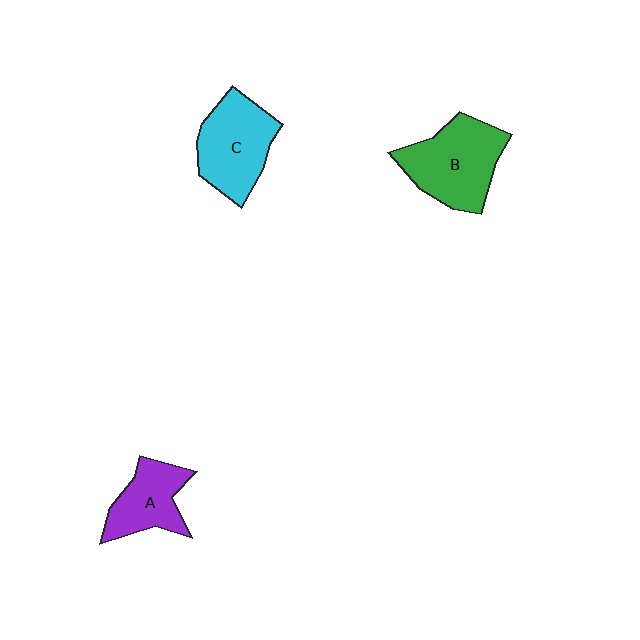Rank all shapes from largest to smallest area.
From largest to smallest: B (green), C (cyan), A (purple).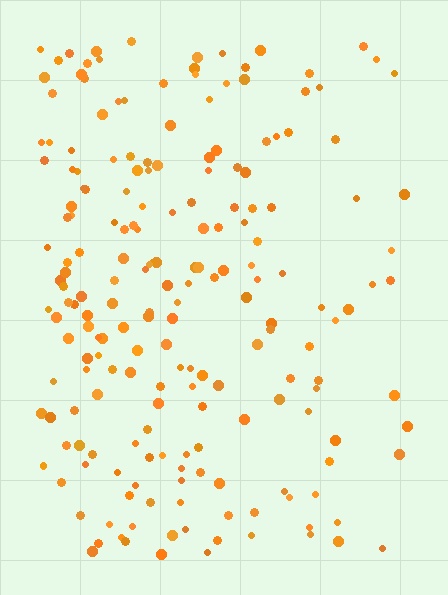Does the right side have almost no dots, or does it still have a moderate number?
Still a moderate number, just noticeably fewer than the left.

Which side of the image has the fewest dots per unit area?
The right.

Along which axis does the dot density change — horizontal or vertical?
Horizontal.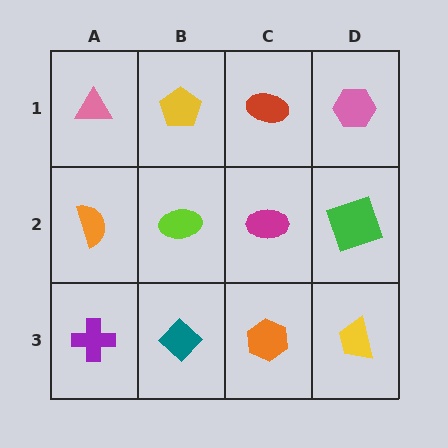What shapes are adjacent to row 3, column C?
A magenta ellipse (row 2, column C), a teal diamond (row 3, column B), a yellow trapezoid (row 3, column D).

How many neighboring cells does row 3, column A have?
2.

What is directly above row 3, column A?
An orange semicircle.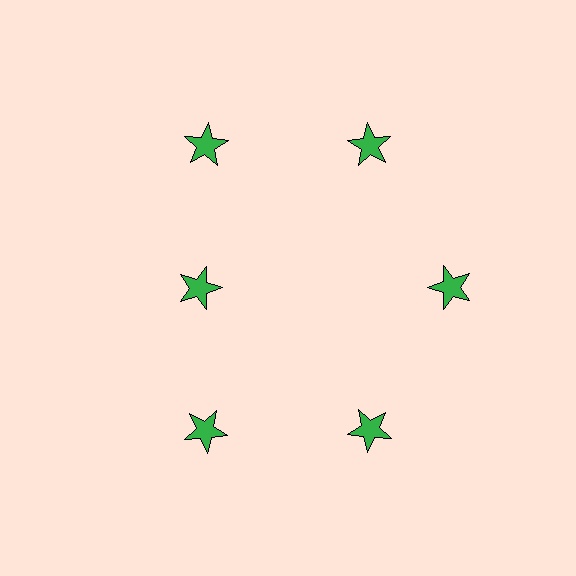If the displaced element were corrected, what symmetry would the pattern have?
It would have 6-fold rotational symmetry — the pattern would map onto itself every 60 degrees.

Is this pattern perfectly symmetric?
No. The 6 green stars are arranged in a ring, but one element near the 9 o'clock position is pulled inward toward the center, breaking the 6-fold rotational symmetry.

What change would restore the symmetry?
The symmetry would be restored by moving it outward, back onto the ring so that all 6 stars sit at equal angles and equal distance from the center.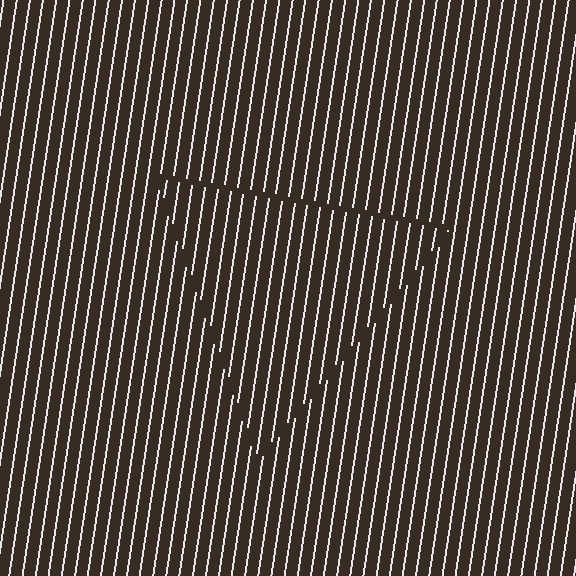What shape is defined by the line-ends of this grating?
An illusory triangle. The interior of the shape contains the same grating, shifted by half a period — the contour is defined by the phase discontinuity where line-ends from the inner and outer gratings abut.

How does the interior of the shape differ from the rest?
The interior of the shape contains the same grating, shifted by half a period — the contour is defined by the phase discontinuity where line-ends from the inner and outer gratings abut.